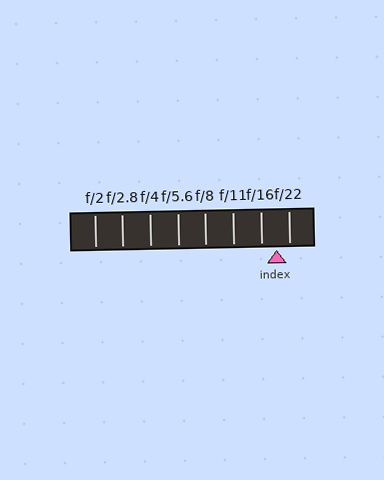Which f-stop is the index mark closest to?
The index mark is closest to f/22.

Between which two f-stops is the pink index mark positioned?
The index mark is between f/16 and f/22.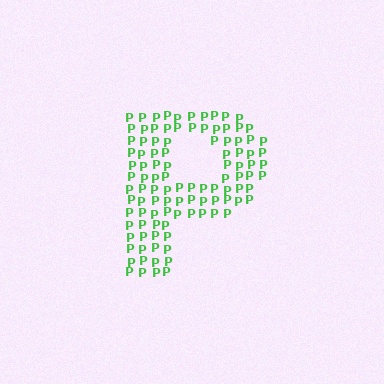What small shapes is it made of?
It is made of small letter P's.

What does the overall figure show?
The overall figure shows the letter P.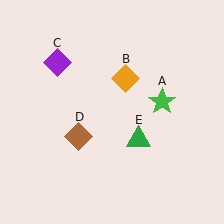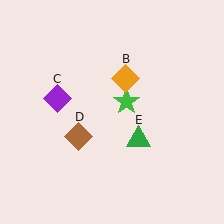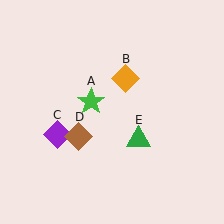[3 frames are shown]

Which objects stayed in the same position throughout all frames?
Orange diamond (object B) and brown diamond (object D) and green triangle (object E) remained stationary.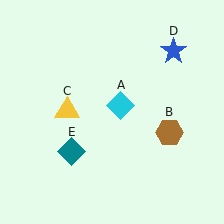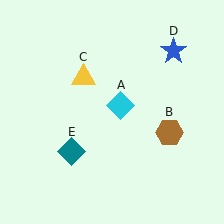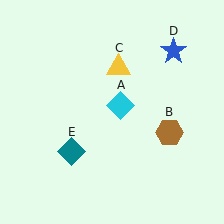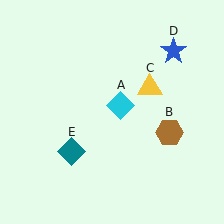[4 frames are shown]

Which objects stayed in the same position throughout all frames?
Cyan diamond (object A) and brown hexagon (object B) and blue star (object D) and teal diamond (object E) remained stationary.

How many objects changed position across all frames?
1 object changed position: yellow triangle (object C).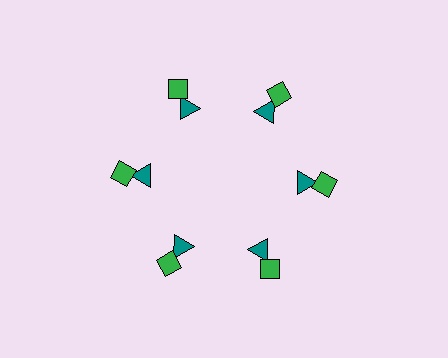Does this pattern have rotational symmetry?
Yes, this pattern has 6-fold rotational symmetry. It looks the same after rotating 60 degrees around the center.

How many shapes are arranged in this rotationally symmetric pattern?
There are 12 shapes, arranged in 6 groups of 2.